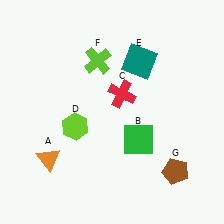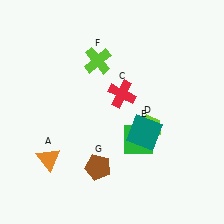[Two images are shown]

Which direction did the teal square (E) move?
The teal square (E) moved down.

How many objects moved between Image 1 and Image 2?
3 objects moved between the two images.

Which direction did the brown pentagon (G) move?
The brown pentagon (G) moved left.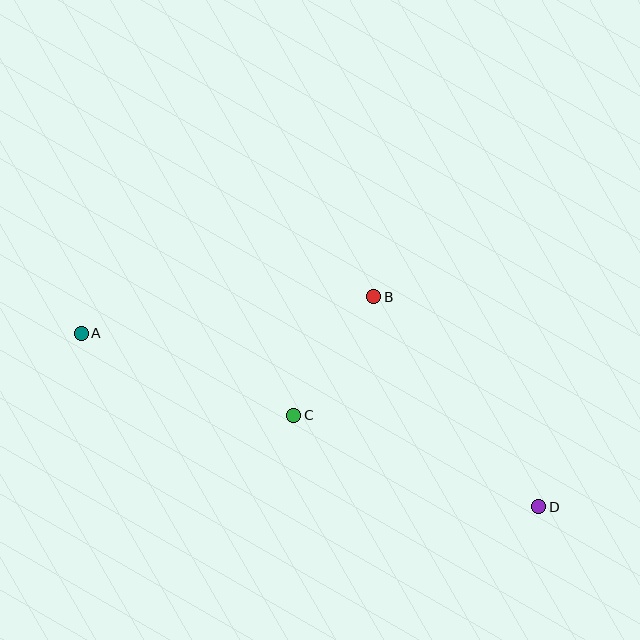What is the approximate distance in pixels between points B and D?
The distance between B and D is approximately 267 pixels.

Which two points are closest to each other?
Points B and C are closest to each other.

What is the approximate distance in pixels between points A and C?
The distance between A and C is approximately 228 pixels.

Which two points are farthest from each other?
Points A and D are farthest from each other.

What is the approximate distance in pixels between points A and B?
The distance between A and B is approximately 295 pixels.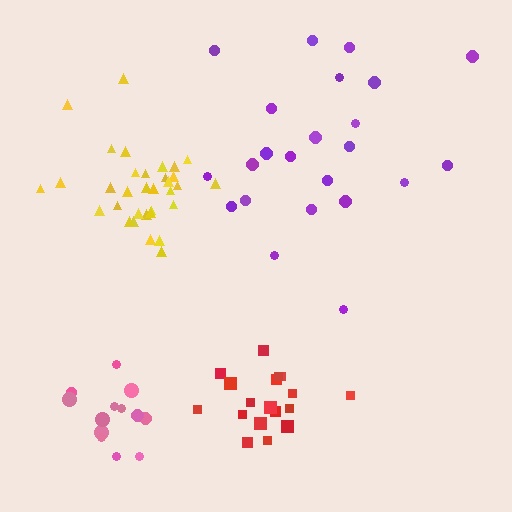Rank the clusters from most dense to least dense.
yellow, red, pink, purple.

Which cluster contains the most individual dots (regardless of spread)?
Yellow (33).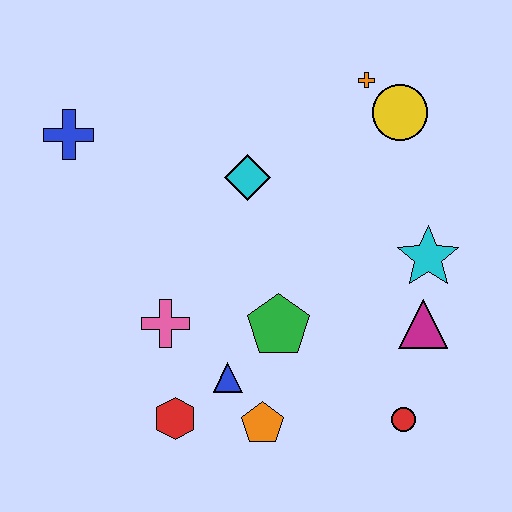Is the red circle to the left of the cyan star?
Yes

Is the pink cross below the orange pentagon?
No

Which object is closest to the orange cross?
The yellow circle is closest to the orange cross.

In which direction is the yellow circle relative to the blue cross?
The yellow circle is to the right of the blue cross.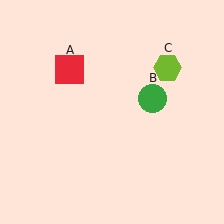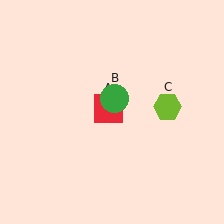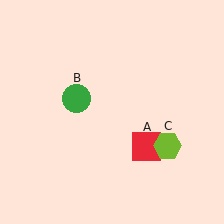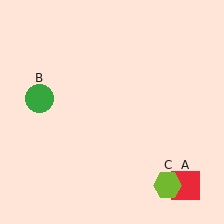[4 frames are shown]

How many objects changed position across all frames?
3 objects changed position: red square (object A), green circle (object B), lime hexagon (object C).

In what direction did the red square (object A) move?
The red square (object A) moved down and to the right.